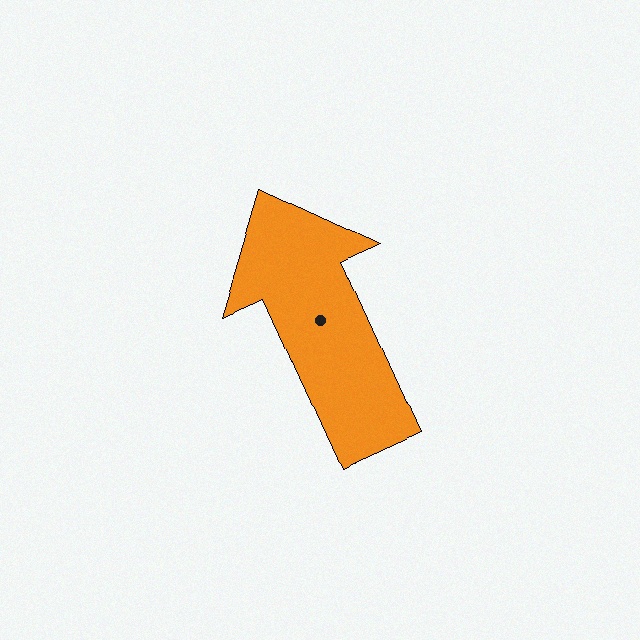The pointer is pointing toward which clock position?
Roughly 11 o'clock.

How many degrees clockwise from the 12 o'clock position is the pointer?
Approximately 336 degrees.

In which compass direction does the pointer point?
Northwest.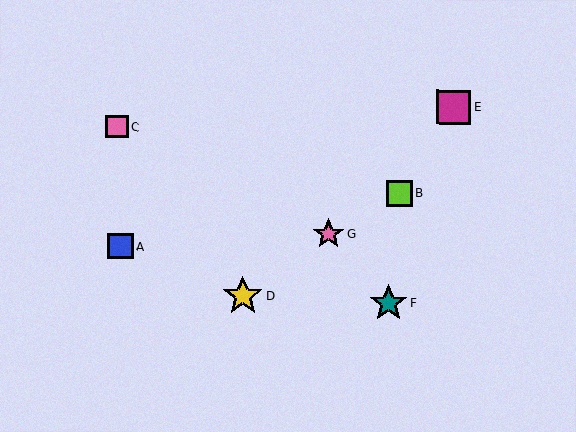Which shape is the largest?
The yellow star (labeled D) is the largest.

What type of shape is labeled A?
Shape A is a blue square.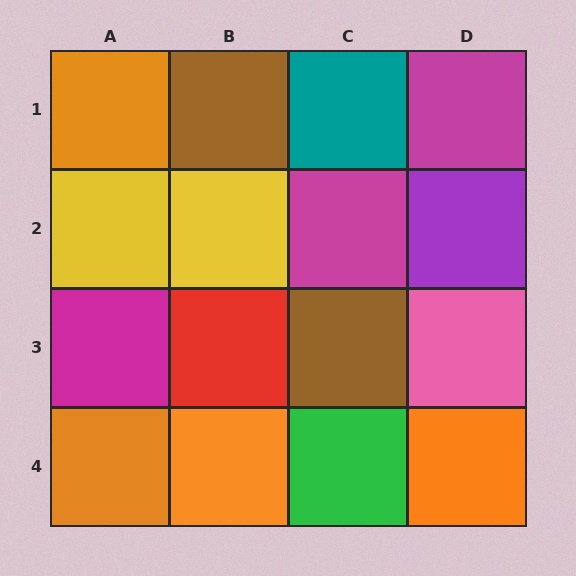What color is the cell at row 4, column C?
Green.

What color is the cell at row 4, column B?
Orange.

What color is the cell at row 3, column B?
Red.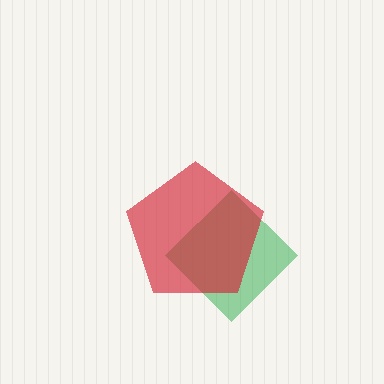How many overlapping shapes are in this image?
There are 2 overlapping shapes in the image.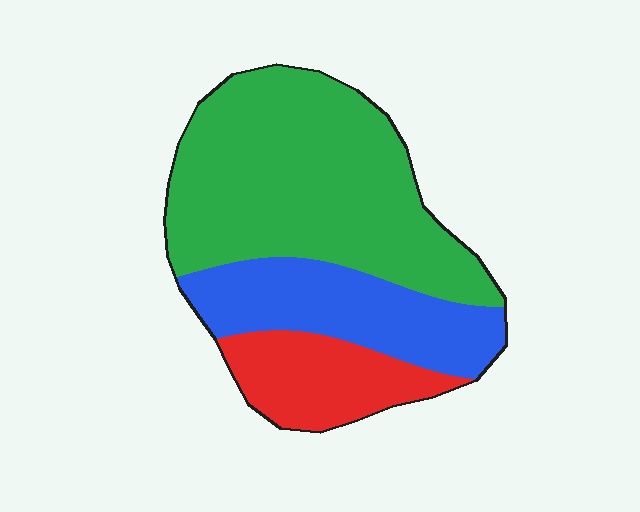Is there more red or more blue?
Blue.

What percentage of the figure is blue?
Blue covers roughly 25% of the figure.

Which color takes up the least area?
Red, at roughly 20%.